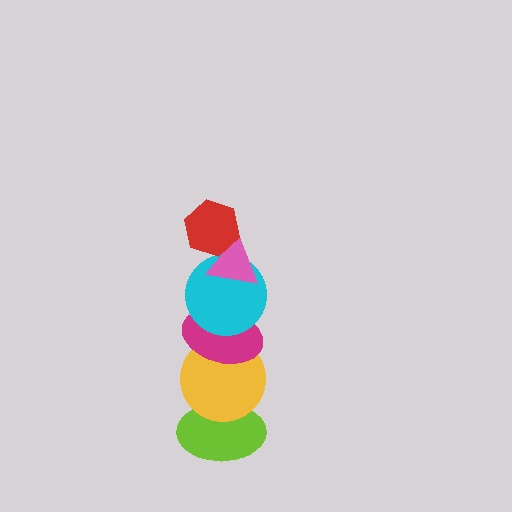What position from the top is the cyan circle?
The cyan circle is 3rd from the top.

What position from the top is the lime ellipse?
The lime ellipse is 6th from the top.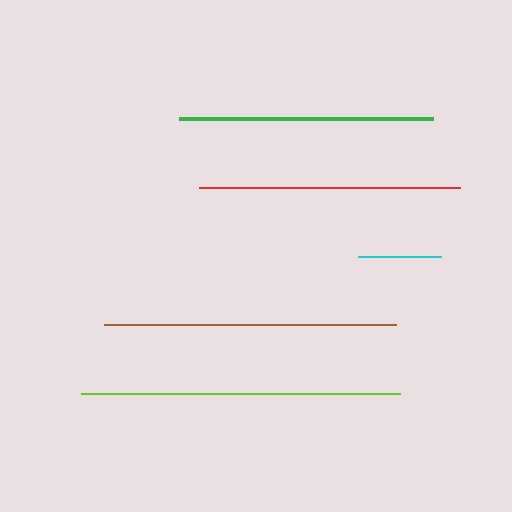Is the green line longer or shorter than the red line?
The red line is longer than the green line.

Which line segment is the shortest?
The cyan line is the shortest at approximately 84 pixels.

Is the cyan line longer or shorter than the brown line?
The brown line is longer than the cyan line.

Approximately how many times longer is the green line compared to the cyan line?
The green line is approximately 3.0 times the length of the cyan line.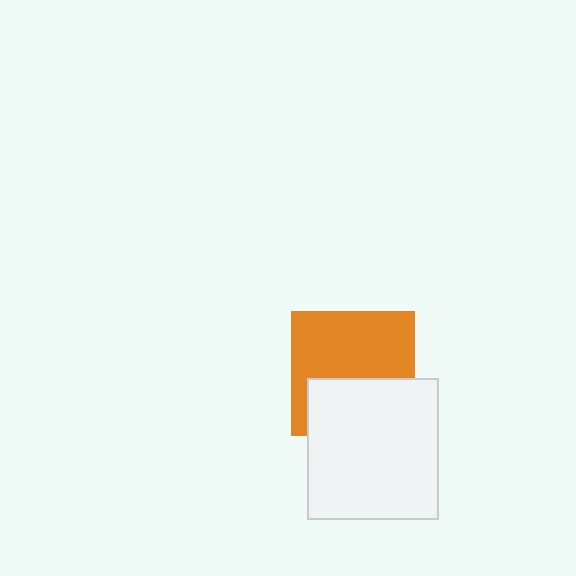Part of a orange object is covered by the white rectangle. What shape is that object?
It is a square.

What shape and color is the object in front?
The object in front is a white rectangle.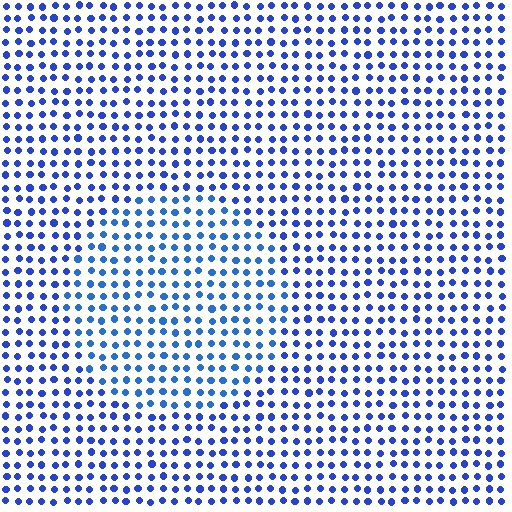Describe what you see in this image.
The image is filled with small blue elements in a uniform arrangement. A circle-shaped region is visible where the elements are tinted to a slightly different hue, forming a subtle color boundary.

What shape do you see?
I see a circle.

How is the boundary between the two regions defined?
The boundary is defined purely by a slight shift in hue (about 15 degrees). Spacing, size, and orientation are identical on both sides.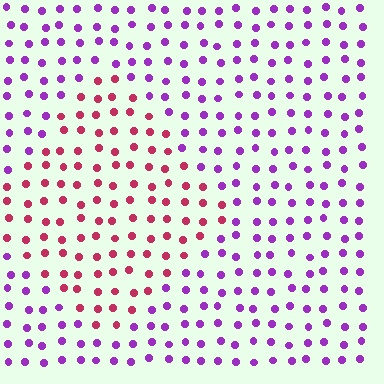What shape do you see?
I see a diamond.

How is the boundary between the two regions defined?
The boundary is defined purely by a slight shift in hue (about 55 degrees). Spacing, size, and orientation are identical on both sides.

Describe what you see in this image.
The image is filled with small purple elements in a uniform arrangement. A diamond-shaped region is visible where the elements are tinted to a slightly different hue, forming a subtle color boundary.